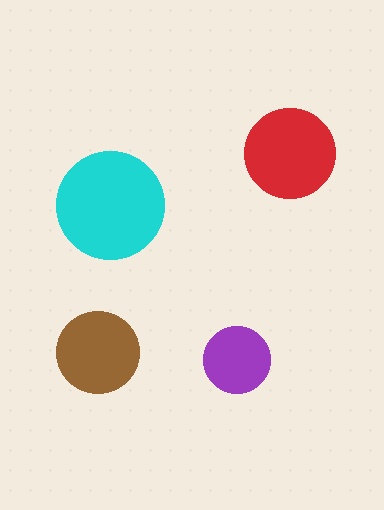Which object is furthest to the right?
The red circle is rightmost.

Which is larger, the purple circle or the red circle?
The red one.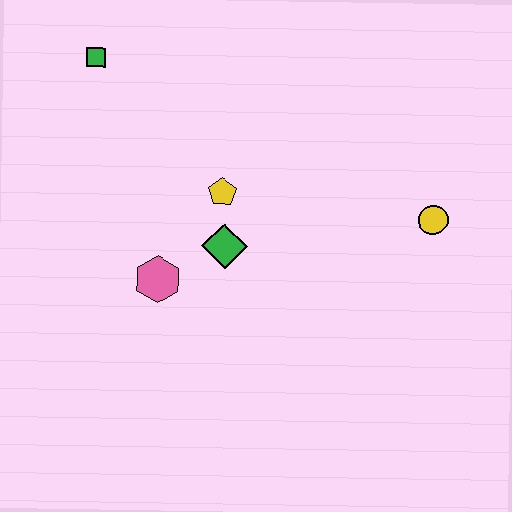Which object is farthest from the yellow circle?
The green square is farthest from the yellow circle.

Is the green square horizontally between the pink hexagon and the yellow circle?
No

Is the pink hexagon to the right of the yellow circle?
No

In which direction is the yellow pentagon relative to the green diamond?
The yellow pentagon is above the green diamond.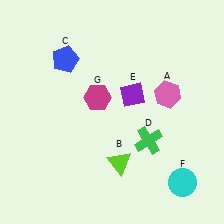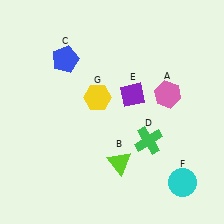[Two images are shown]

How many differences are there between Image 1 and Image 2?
There is 1 difference between the two images.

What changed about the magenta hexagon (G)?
In Image 1, G is magenta. In Image 2, it changed to yellow.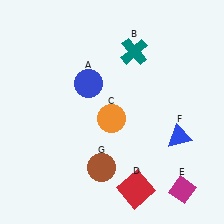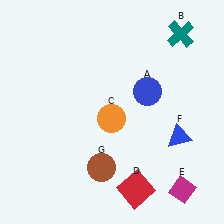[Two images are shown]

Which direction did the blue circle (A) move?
The blue circle (A) moved right.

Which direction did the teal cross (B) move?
The teal cross (B) moved right.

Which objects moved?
The objects that moved are: the blue circle (A), the teal cross (B).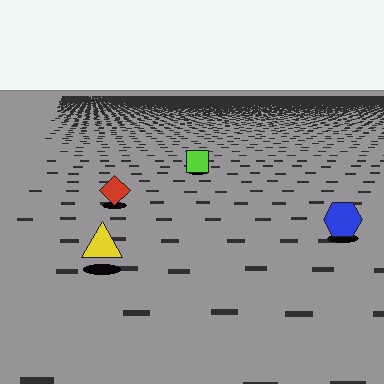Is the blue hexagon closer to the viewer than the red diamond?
Yes. The blue hexagon is closer — you can tell from the texture gradient: the ground texture is coarser near it.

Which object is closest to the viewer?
The yellow triangle is closest. The texture marks near it are larger and more spread out.